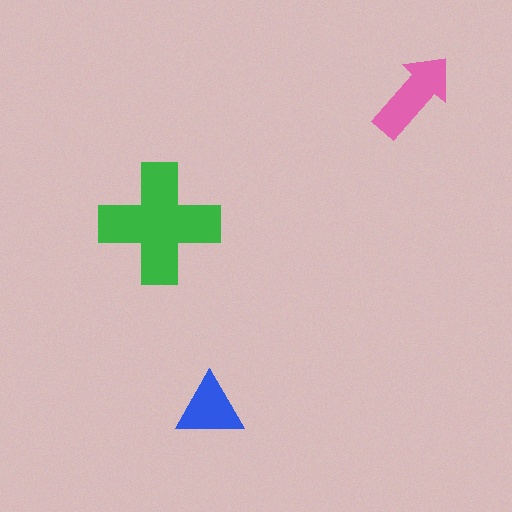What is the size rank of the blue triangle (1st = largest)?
3rd.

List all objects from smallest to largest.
The blue triangle, the pink arrow, the green cross.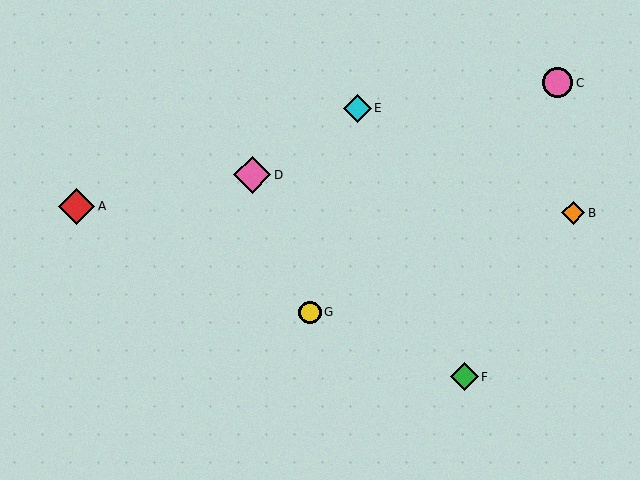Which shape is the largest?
The pink diamond (labeled D) is the largest.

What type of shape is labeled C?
Shape C is a pink circle.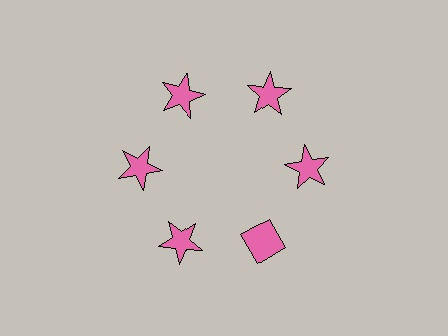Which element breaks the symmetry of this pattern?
The pink diamond at roughly the 5 o'clock position breaks the symmetry. All other shapes are pink stars.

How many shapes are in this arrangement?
There are 6 shapes arranged in a ring pattern.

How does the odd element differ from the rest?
It has a different shape: diamond instead of star.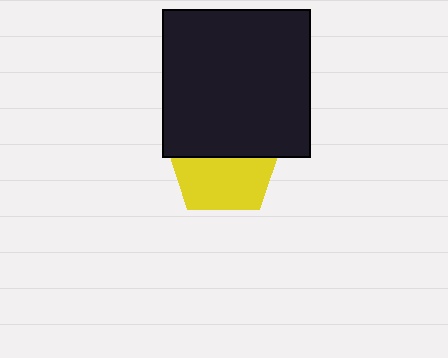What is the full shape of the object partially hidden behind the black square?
The partially hidden object is a yellow pentagon.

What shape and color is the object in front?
The object in front is a black square.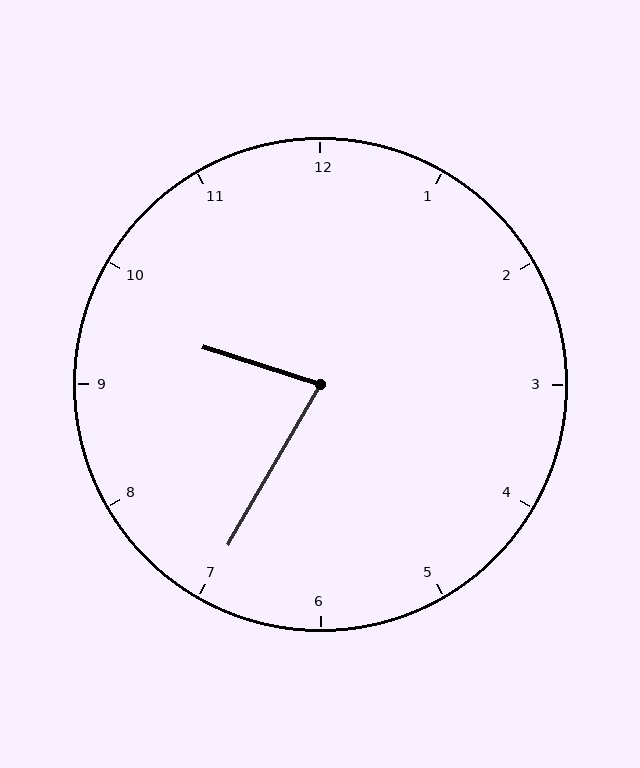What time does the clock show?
9:35.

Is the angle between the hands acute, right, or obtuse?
It is acute.